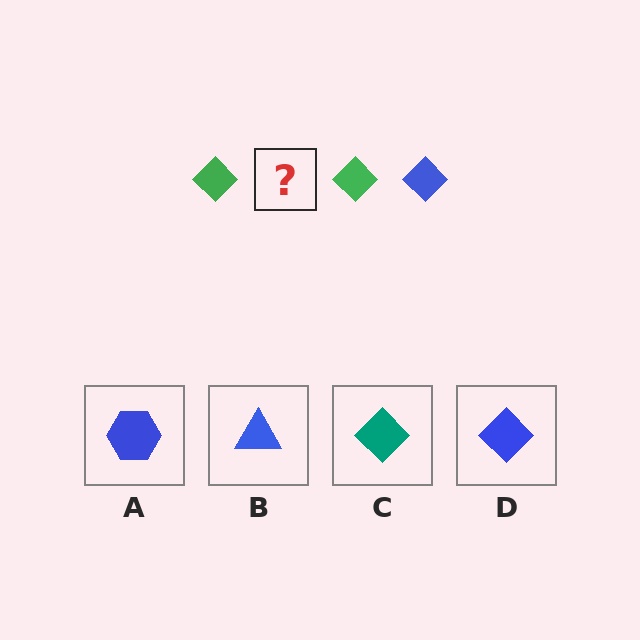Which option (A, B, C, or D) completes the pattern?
D.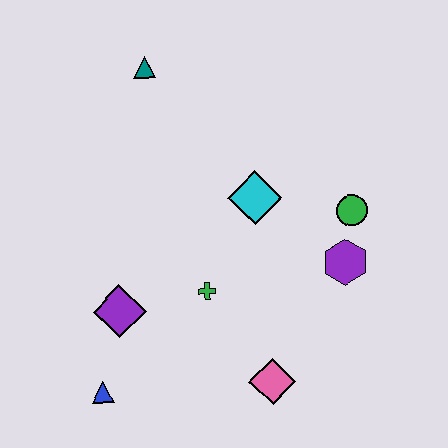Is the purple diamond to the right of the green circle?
No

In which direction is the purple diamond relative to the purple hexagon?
The purple diamond is to the left of the purple hexagon.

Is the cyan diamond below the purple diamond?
No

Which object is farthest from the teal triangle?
The pink diamond is farthest from the teal triangle.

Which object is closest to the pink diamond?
The green cross is closest to the pink diamond.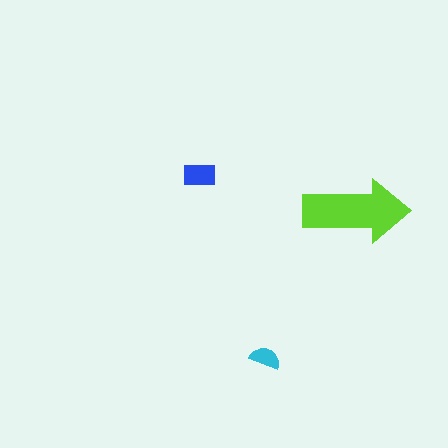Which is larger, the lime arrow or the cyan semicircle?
The lime arrow.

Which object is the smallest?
The cyan semicircle.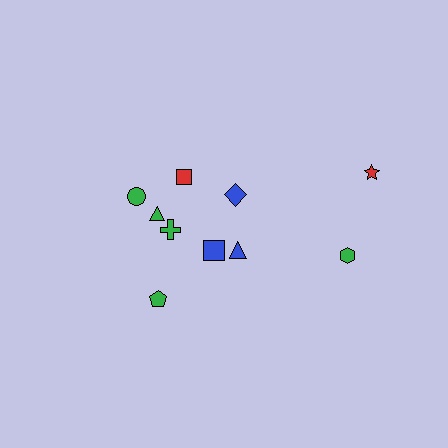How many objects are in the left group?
There are 6 objects.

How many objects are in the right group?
There are 4 objects.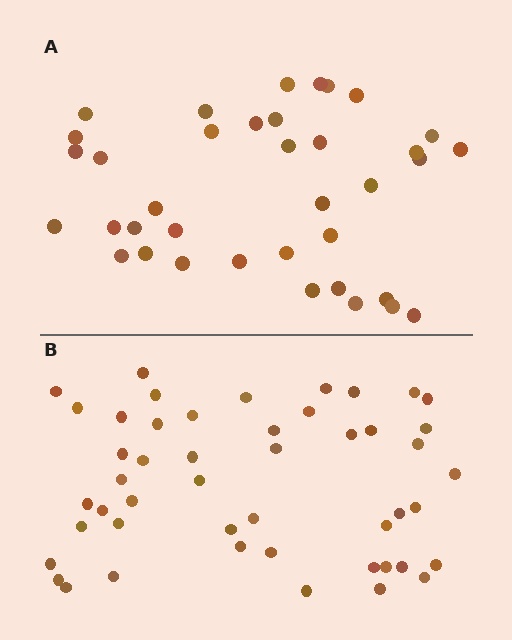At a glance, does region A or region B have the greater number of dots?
Region B (the bottom region) has more dots.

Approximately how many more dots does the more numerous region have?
Region B has roughly 12 or so more dots than region A.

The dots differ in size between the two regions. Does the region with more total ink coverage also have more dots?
No. Region A has more total ink coverage because its dots are larger, but region B actually contains more individual dots. Total area can be misleading — the number of items is what matters here.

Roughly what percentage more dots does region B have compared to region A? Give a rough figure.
About 30% more.